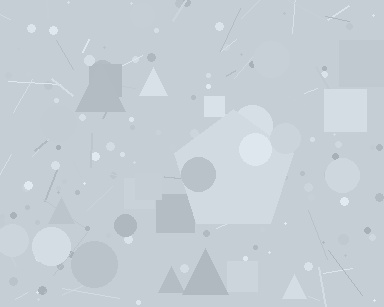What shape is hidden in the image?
A pentagon is hidden in the image.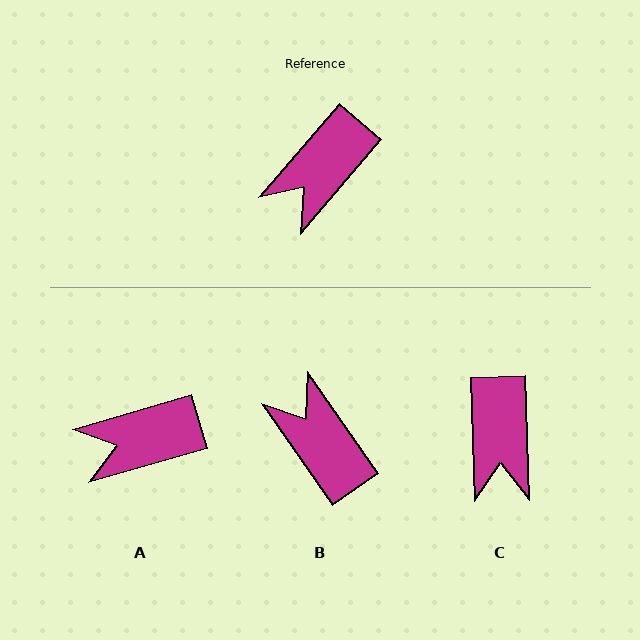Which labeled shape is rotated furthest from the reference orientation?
B, about 105 degrees away.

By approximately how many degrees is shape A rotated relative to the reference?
Approximately 33 degrees clockwise.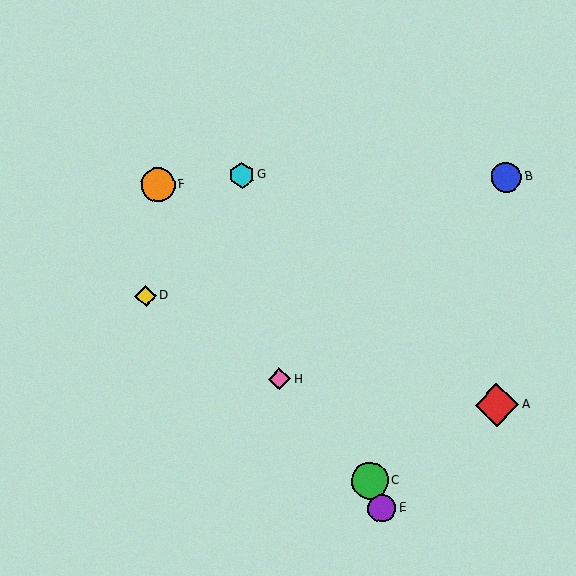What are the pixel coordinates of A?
Object A is at (497, 405).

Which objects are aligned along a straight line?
Objects C, E, G are aligned along a straight line.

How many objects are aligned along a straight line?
3 objects (C, E, G) are aligned along a straight line.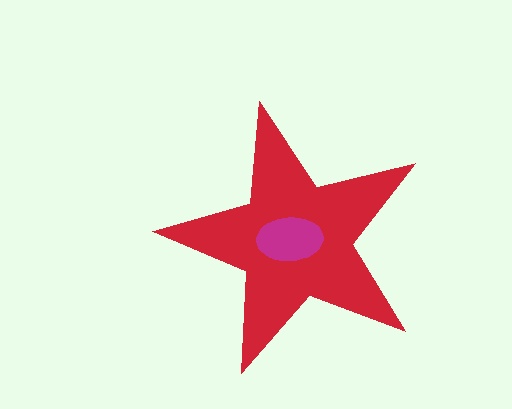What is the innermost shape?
The magenta ellipse.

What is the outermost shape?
The red star.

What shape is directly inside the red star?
The magenta ellipse.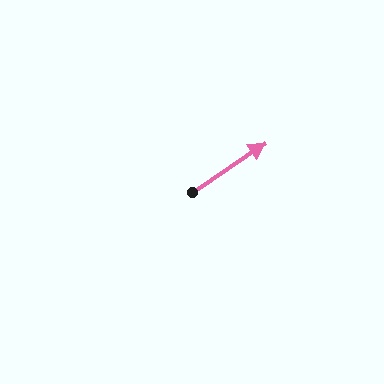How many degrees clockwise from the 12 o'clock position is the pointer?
Approximately 56 degrees.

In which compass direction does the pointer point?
Northeast.